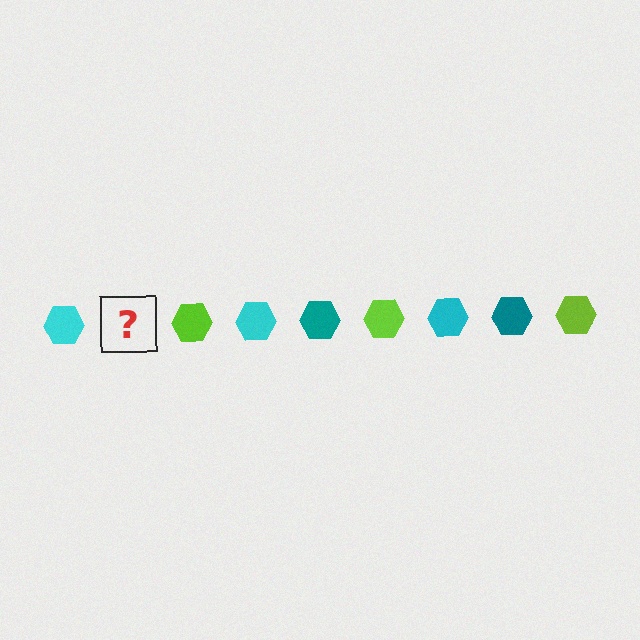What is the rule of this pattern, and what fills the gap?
The rule is that the pattern cycles through cyan, teal, lime hexagons. The gap should be filled with a teal hexagon.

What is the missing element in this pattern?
The missing element is a teal hexagon.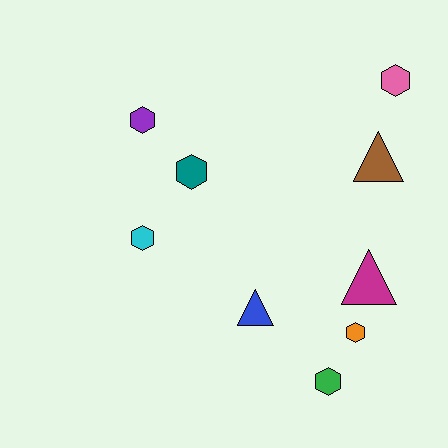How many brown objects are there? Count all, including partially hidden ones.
There is 1 brown object.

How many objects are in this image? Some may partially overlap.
There are 9 objects.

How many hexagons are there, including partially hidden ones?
There are 6 hexagons.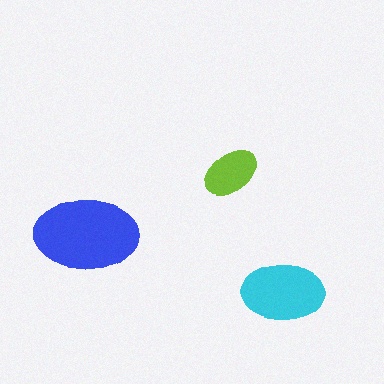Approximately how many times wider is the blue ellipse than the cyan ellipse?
About 1.5 times wider.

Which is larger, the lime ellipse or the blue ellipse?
The blue one.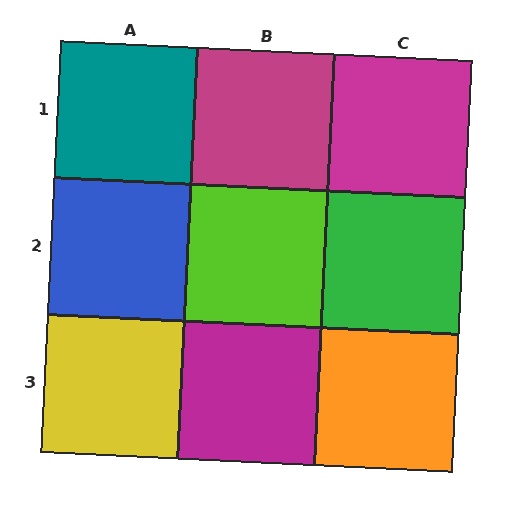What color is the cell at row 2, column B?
Lime.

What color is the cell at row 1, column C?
Magenta.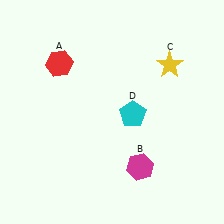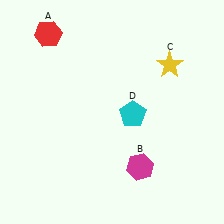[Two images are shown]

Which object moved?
The red hexagon (A) moved up.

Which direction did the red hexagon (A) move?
The red hexagon (A) moved up.